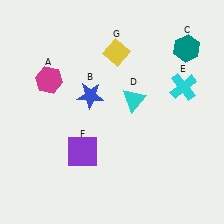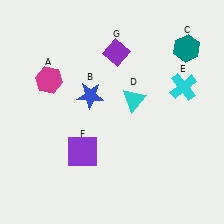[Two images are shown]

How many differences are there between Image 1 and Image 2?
There is 1 difference between the two images.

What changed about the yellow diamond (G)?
In Image 1, G is yellow. In Image 2, it changed to purple.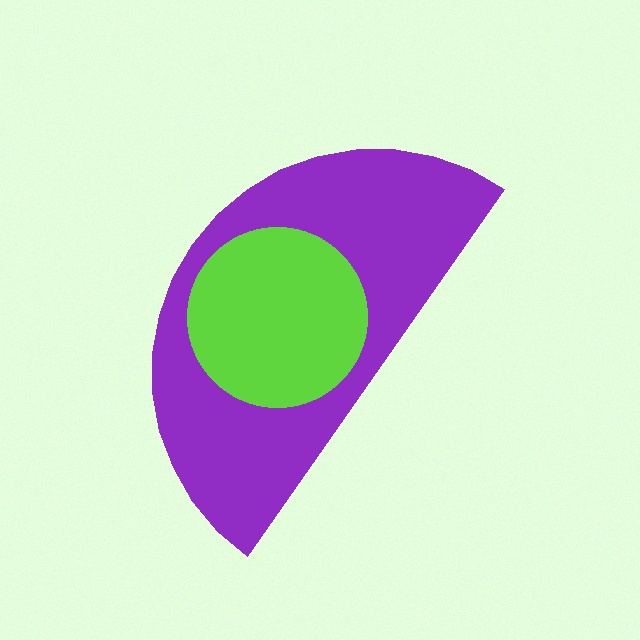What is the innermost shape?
The lime circle.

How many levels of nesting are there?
2.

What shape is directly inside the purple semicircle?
The lime circle.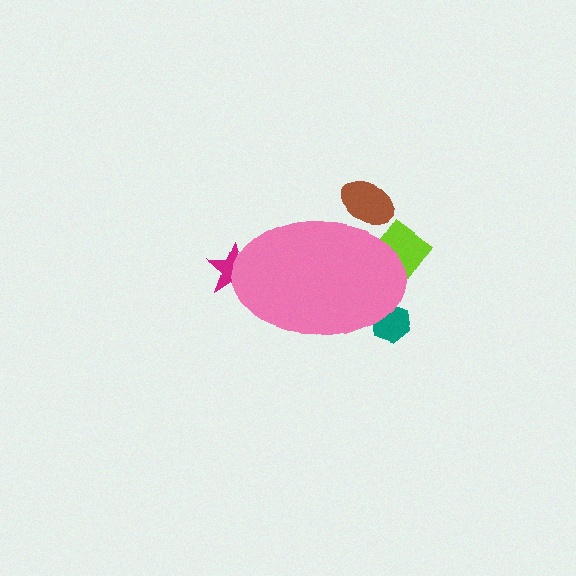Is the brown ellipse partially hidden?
Yes, the brown ellipse is partially hidden behind the pink ellipse.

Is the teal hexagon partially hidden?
Yes, the teal hexagon is partially hidden behind the pink ellipse.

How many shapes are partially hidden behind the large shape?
4 shapes are partially hidden.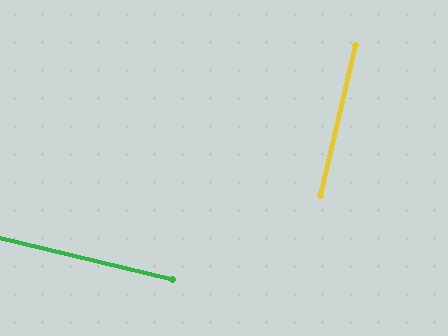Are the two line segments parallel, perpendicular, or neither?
Perpendicular — they meet at approximately 90°.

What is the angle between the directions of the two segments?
Approximately 90 degrees.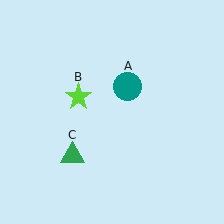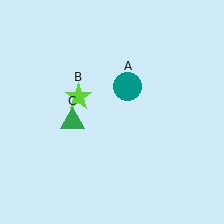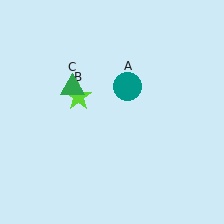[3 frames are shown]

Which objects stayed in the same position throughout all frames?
Teal circle (object A) and lime star (object B) remained stationary.